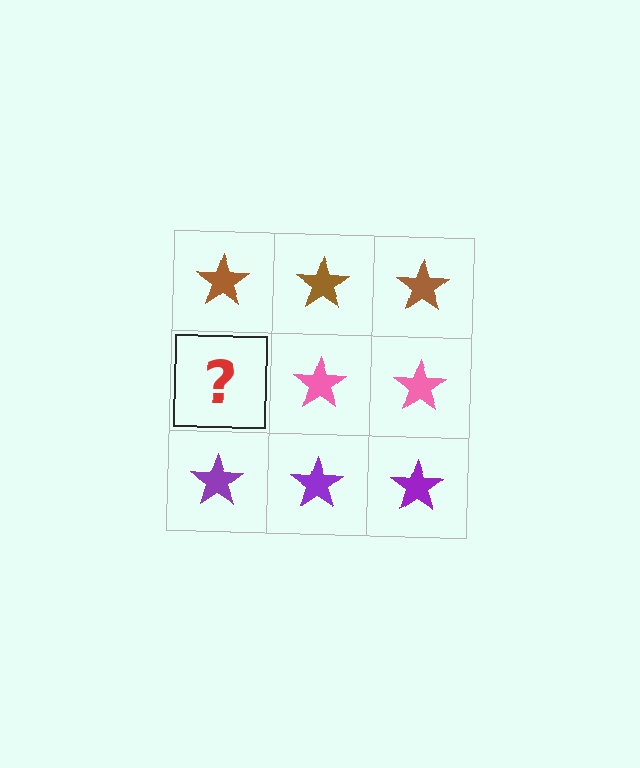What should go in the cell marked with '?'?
The missing cell should contain a pink star.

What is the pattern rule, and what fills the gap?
The rule is that each row has a consistent color. The gap should be filled with a pink star.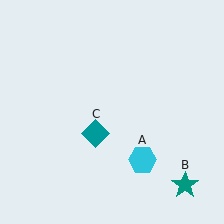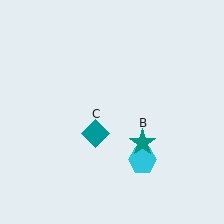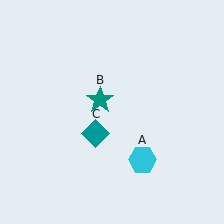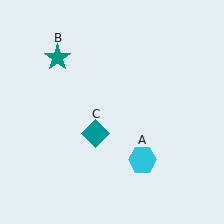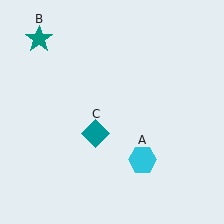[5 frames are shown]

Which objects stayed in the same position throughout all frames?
Cyan hexagon (object A) and teal diamond (object C) remained stationary.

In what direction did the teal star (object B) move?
The teal star (object B) moved up and to the left.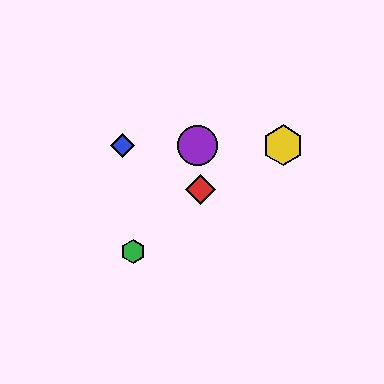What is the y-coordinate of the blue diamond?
The blue diamond is at y≈145.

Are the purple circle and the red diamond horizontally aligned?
No, the purple circle is at y≈145 and the red diamond is at y≈189.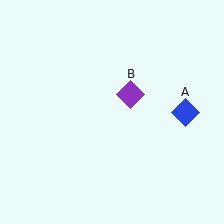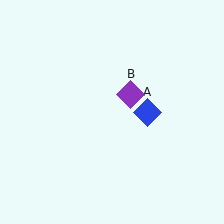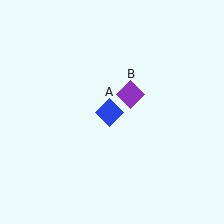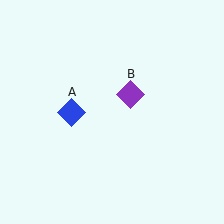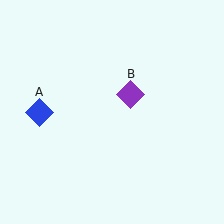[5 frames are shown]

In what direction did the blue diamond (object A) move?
The blue diamond (object A) moved left.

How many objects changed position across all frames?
1 object changed position: blue diamond (object A).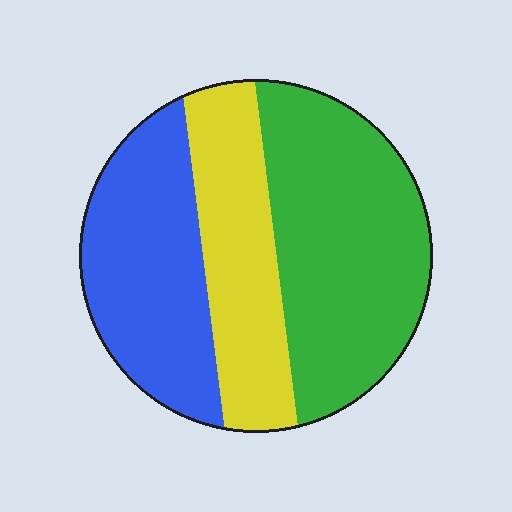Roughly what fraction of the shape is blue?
Blue takes up between a sixth and a third of the shape.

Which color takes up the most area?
Green, at roughly 45%.